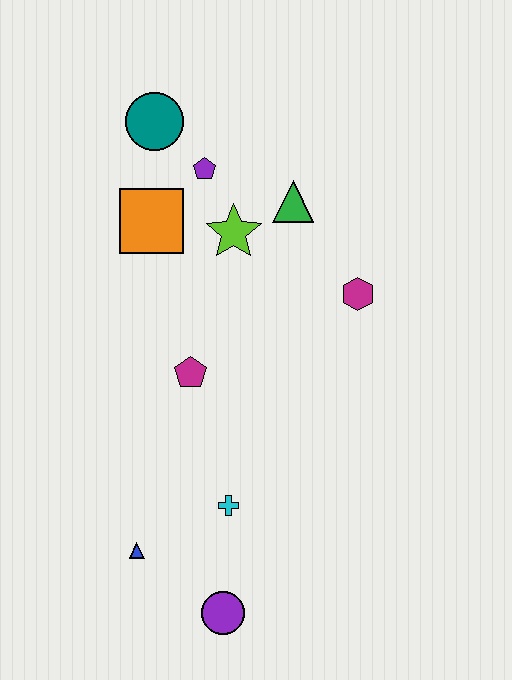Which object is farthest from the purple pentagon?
The purple circle is farthest from the purple pentagon.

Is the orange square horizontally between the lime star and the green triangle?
No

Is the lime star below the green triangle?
Yes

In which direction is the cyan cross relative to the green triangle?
The cyan cross is below the green triangle.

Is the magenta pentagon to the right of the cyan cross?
No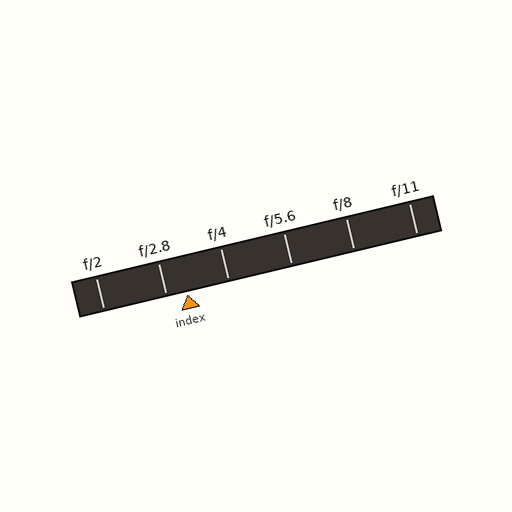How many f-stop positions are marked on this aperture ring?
There are 6 f-stop positions marked.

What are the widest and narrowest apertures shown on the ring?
The widest aperture shown is f/2 and the narrowest is f/11.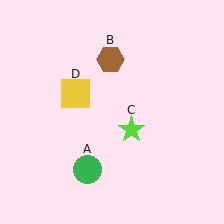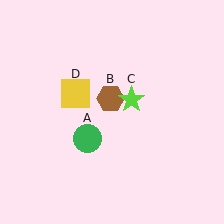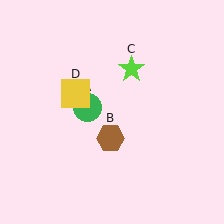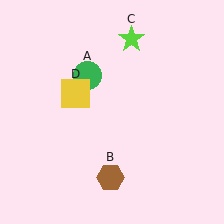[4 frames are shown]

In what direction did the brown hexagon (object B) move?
The brown hexagon (object B) moved down.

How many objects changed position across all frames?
3 objects changed position: green circle (object A), brown hexagon (object B), lime star (object C).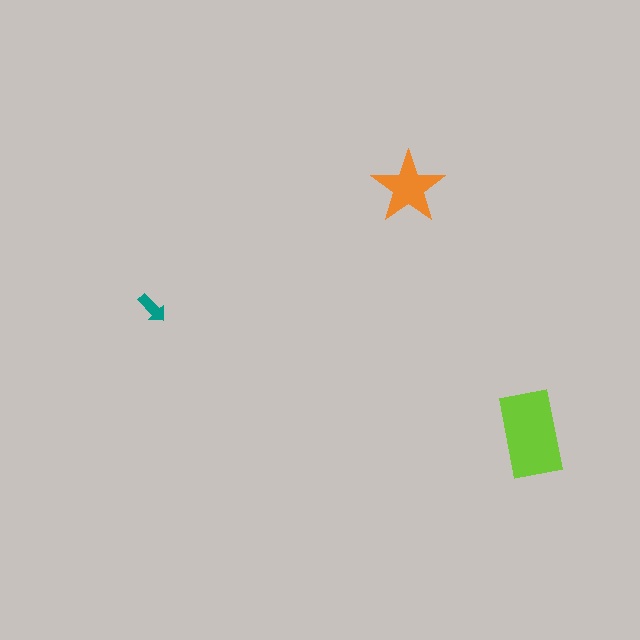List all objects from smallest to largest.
The teal arrow, the orange star, the lime rectangle.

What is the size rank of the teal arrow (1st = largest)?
3rd.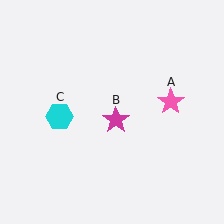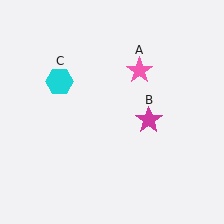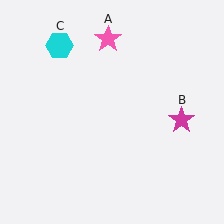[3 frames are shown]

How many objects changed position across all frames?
3 objects changed position: pink star (object A), magenta star (object B), cyan hexagon (object C).